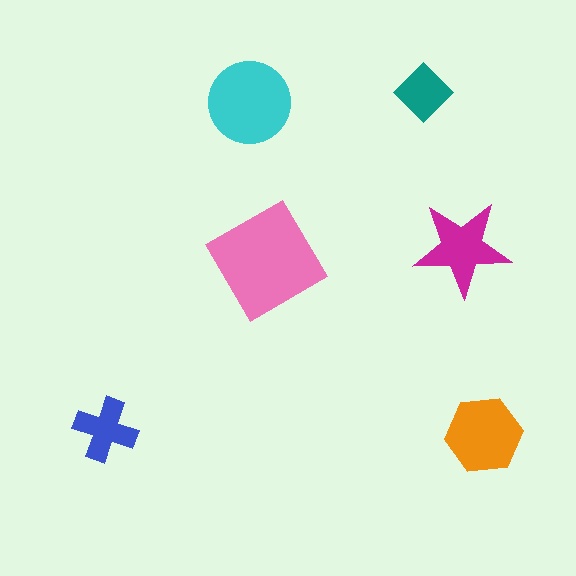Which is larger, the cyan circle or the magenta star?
The cyan circle.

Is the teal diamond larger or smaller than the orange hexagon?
Smaller.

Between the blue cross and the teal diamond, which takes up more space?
The blue cross.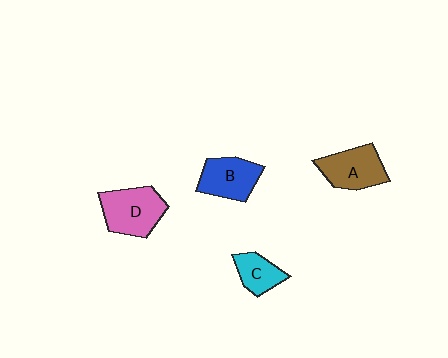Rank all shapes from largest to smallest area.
From largest to smallest: D (pink), A (brown), B (blue), C (cyan).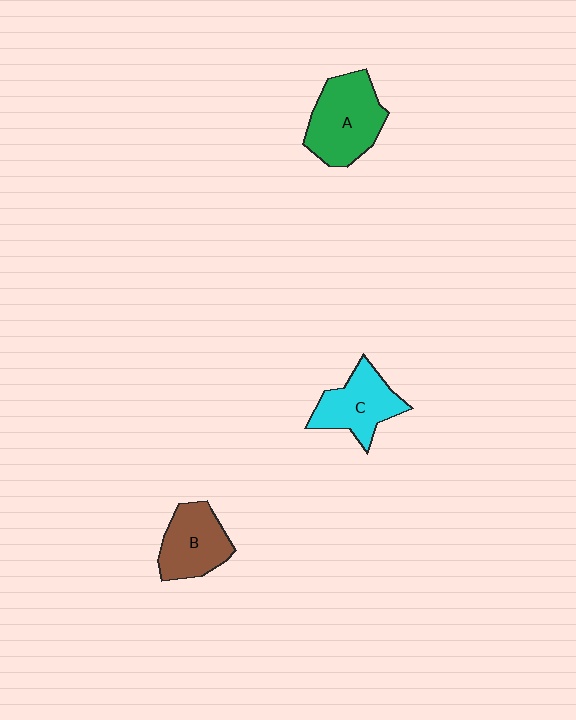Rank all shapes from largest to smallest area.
From largest to smallest: A (green), C (cyan), B (brown).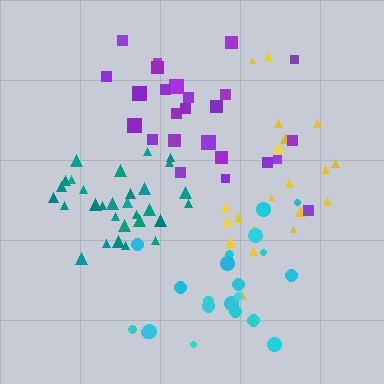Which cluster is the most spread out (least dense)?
Yellow.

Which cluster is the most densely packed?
Teal.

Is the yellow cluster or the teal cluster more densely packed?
Teal.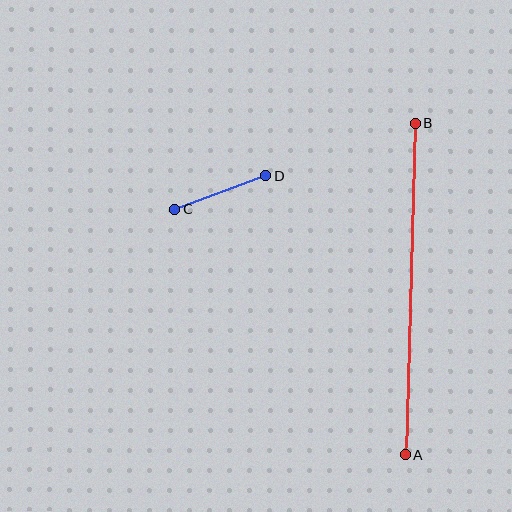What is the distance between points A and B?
The distance is approximately 331 pixels.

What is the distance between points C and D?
The distance is approximately 97 pixels.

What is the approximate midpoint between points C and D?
The midpoint is at approximately (220, 192) pixels.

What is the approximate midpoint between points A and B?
The midpoint is at approximately (411, 289) pixels.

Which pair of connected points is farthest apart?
Points A and B are farthest apart.